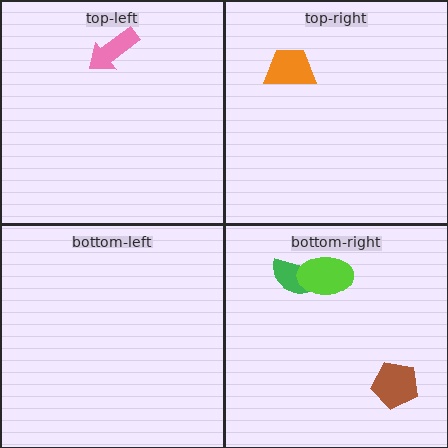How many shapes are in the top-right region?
1.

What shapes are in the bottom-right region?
The green semicircle, the brown pentagon, the lime ellipse.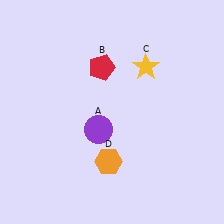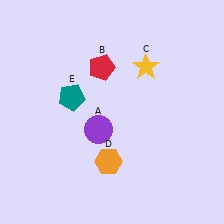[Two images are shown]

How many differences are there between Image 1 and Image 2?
There is 1 difference between the two images.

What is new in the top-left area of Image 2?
A teal pentagon (E) was added in the top-left area of Image 2.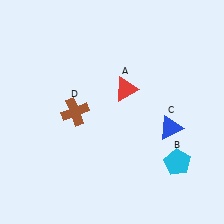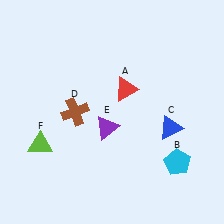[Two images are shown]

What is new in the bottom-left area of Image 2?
A lime triangle (F) was added in the bottom-left area of Image 2.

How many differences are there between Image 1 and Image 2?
There are 2 differences between the two images.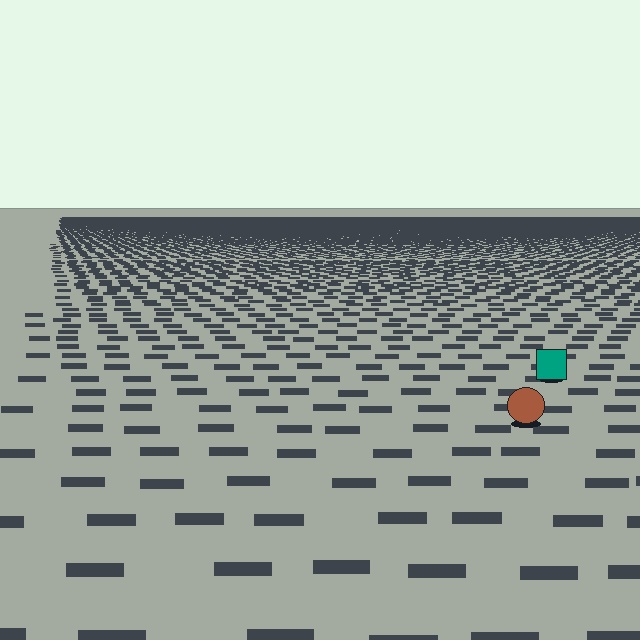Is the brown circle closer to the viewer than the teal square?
Yes. The brown circle is closer — you can tell from the texture gradient: the ground texture is coarser near it.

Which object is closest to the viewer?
The brown circle is closest. The texture marks near it are larger and more spread out.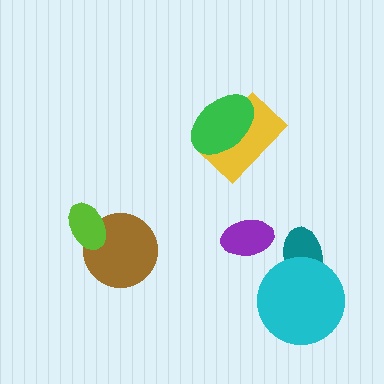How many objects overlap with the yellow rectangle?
1 object overlaps with the yellow rectangle.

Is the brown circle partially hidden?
Yes, it is partially covered by another shape.